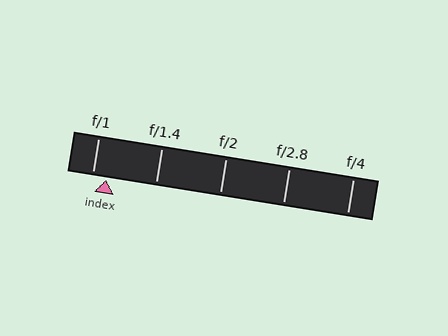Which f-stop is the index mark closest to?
The index mark is closest to f/1.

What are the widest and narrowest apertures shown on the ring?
The widest aperture shown is f/1 and the narrowest is f/4.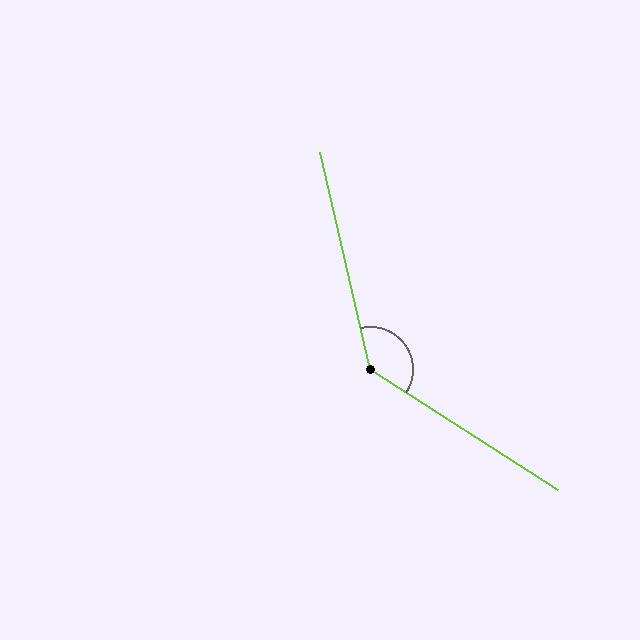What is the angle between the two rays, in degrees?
Approximately 136 degrees.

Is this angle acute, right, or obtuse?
It is obtuse.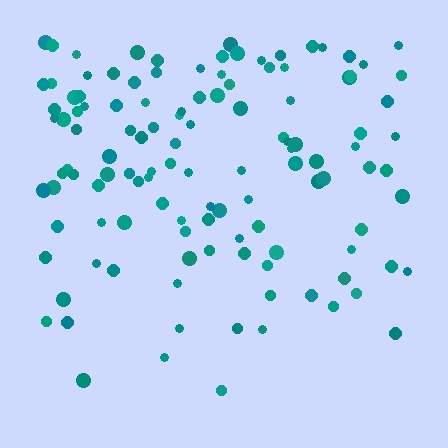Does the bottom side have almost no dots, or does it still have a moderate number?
Still a moderate number, just noticeably fewer than the top.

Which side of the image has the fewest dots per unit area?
The bottom.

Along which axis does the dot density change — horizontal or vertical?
Vertical.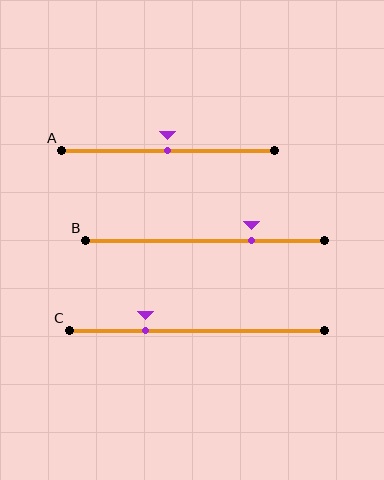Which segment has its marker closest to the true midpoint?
Segment A has its marker closest to the true midpoint.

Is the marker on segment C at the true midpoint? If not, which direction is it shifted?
No, the marker on segment C is shifted to the left by about 20% of the segment length.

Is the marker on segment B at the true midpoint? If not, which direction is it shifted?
No, the marker on segment B is shifted to the right by about 19% of the segment length.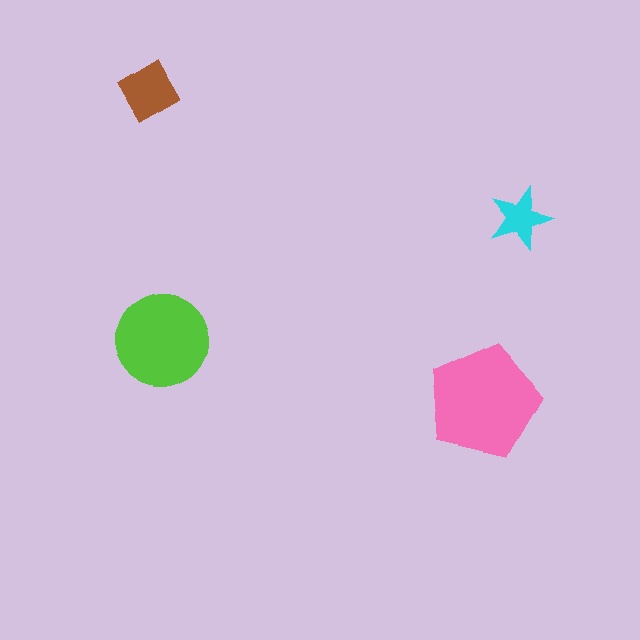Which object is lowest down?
The pink pentagon is bottommost.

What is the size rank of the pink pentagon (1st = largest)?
1st.